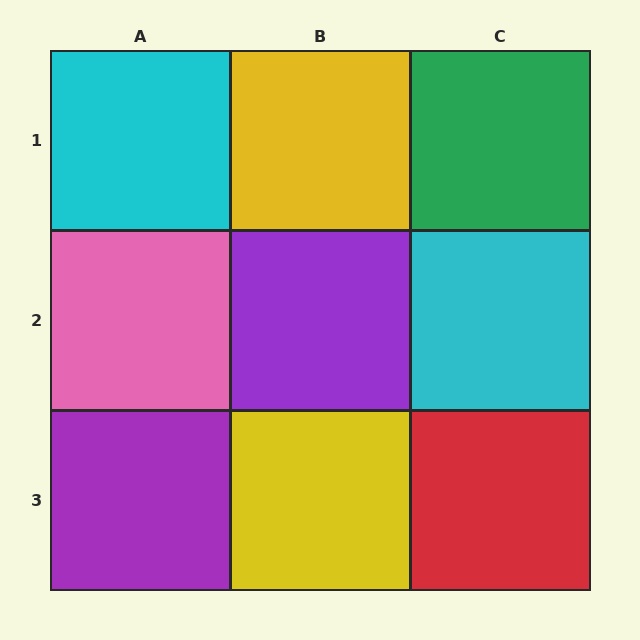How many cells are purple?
2 cells are purple.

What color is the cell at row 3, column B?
Yellow.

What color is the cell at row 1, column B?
Yellow.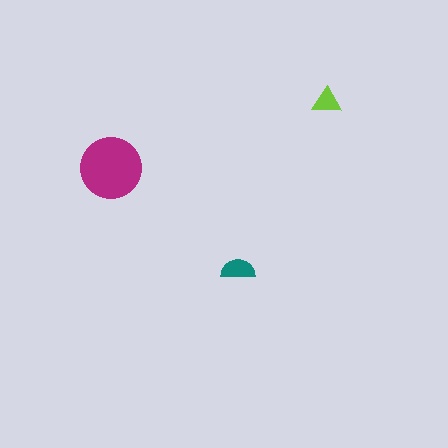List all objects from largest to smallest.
The magenta circle, the teal semicircle, the lime triangle.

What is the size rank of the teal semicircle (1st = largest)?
2nd.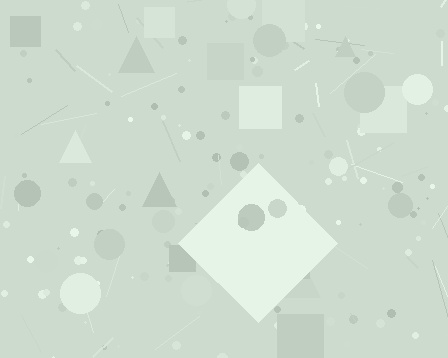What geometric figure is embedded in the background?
A diamond is embedded in the background.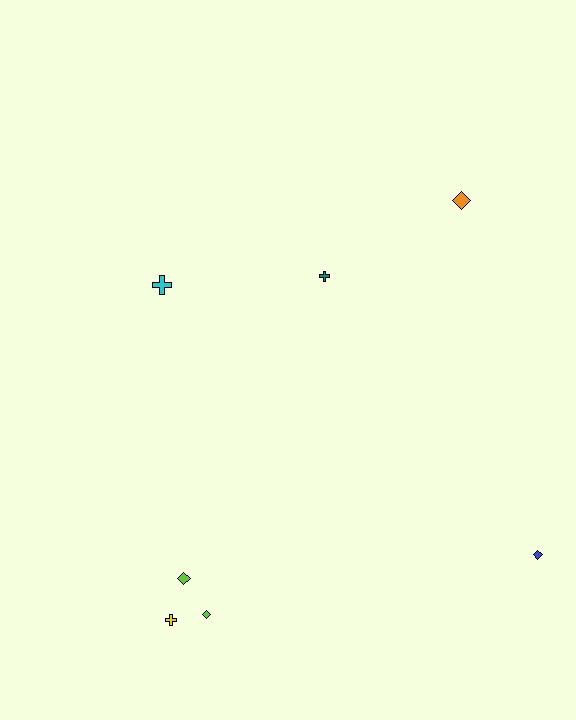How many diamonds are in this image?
There are 4 diamonds.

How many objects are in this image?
There are 7 objects.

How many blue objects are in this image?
There is 1 blue object.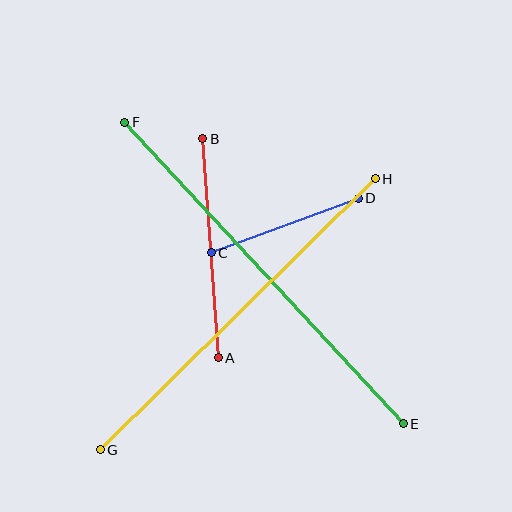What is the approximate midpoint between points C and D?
The midpoint is at approximately (285, 226) pixels.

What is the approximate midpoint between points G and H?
The midpoint is at approximately (238, 314) pixels.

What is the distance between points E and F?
The distance is approximately 410 pixels.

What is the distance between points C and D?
The distance is approximately 157 pixels.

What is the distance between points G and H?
The distance is approximately 386 pixels.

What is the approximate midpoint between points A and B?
The midpoint is at approximately (210, 248) pixels.